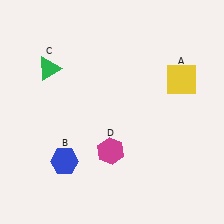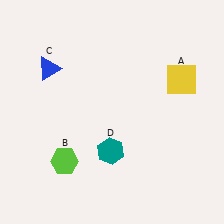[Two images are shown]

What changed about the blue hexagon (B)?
In Image 1, B is blue. In Image 2, it changed to lime.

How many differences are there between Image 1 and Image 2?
There are 3 differences between the two images.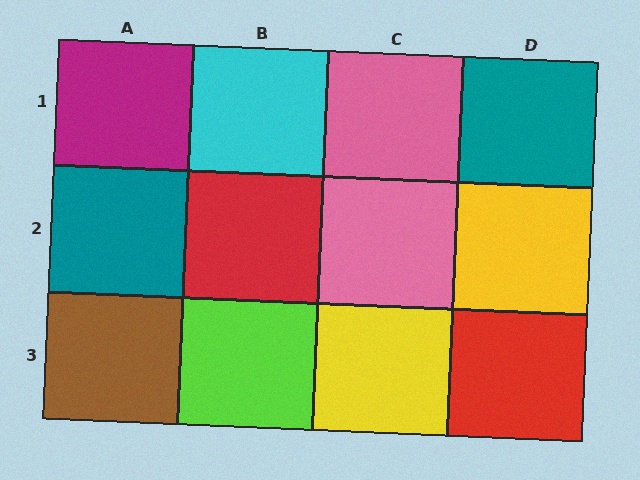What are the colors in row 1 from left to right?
Magenta, cyan, pink, teal.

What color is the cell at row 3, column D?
Red.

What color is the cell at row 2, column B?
Red.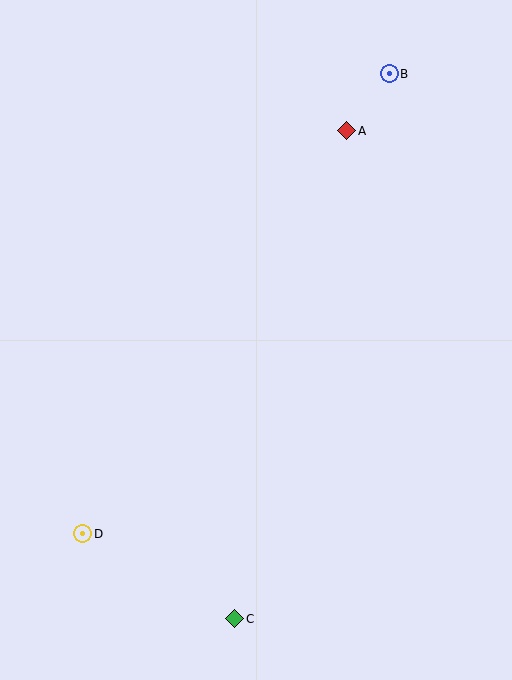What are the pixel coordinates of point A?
Point A is at (347, 131).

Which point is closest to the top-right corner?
Point B is closest to the top-right corner.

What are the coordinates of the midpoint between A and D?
The midpoint between A and D is at (215, 332).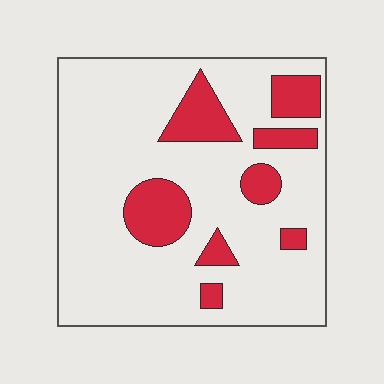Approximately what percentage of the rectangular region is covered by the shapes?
Approximately 20%.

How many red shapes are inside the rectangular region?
8.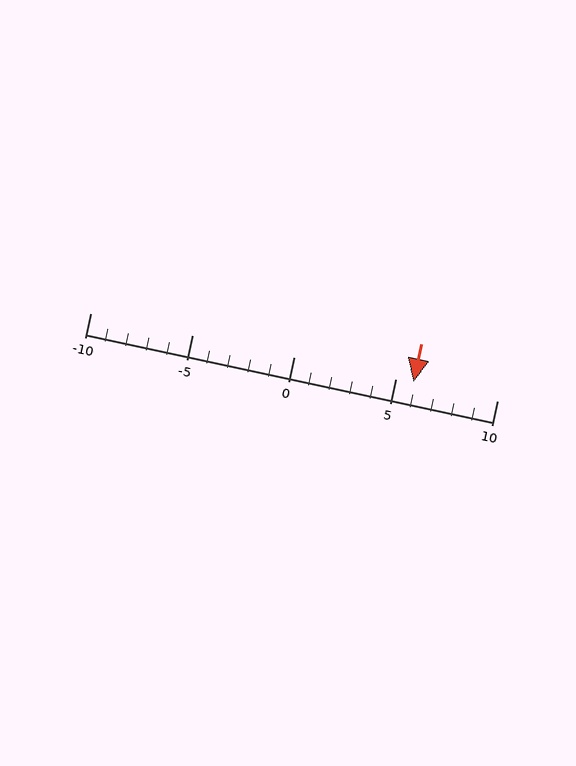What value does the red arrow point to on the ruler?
The red arrow points to approximately 6.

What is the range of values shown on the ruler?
The ruler shows values from -10 to 10.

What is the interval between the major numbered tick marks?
The major tick marks are spaced 5 units apart.